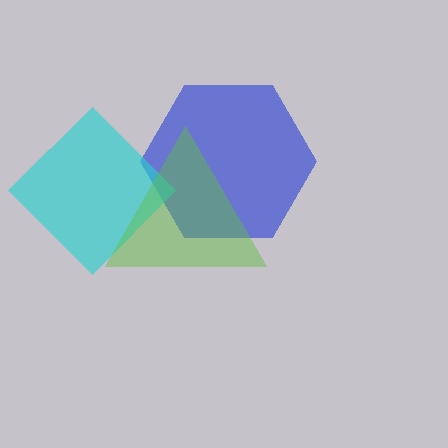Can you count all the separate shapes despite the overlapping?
Yes, there are 3 separate shapes.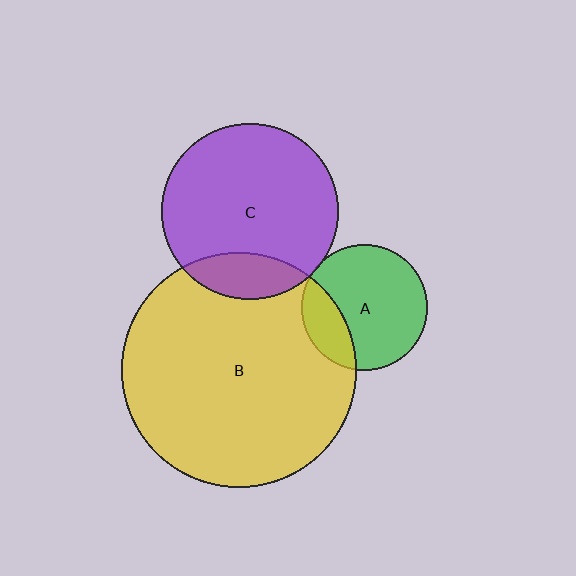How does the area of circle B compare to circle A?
Approximately 3.5 times.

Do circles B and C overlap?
Yes.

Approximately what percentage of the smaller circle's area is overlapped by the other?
Approximately 15%.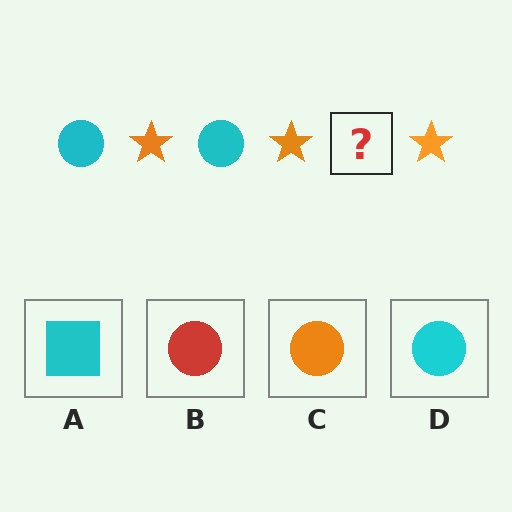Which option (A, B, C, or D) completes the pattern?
D.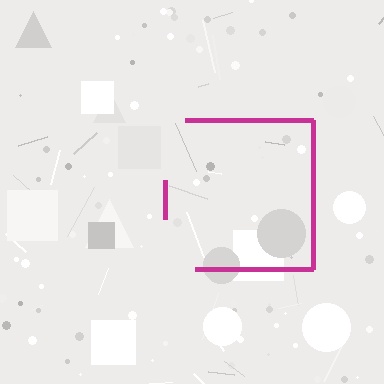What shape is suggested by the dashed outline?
The dashed outline suggests a square.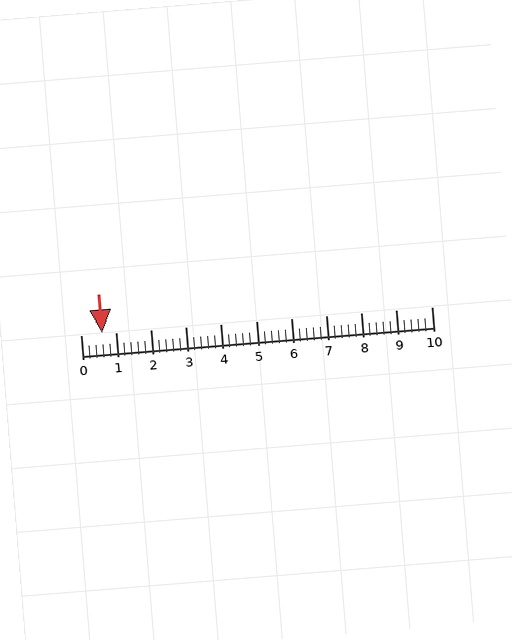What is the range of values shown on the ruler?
The ruler shows values from 0 to 10.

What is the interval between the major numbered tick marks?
The major tick marks are spaced 1 units apart.